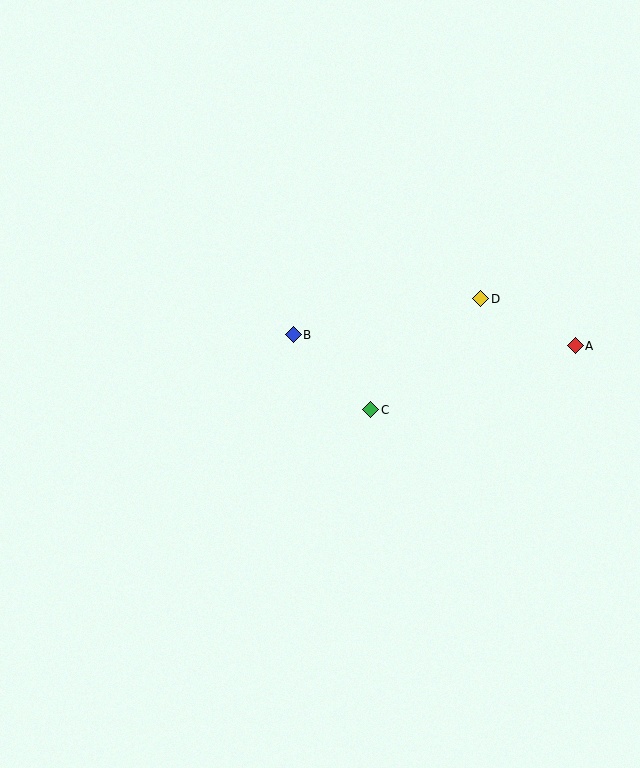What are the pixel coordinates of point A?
Point A is at (575, 346).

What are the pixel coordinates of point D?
Point D is at (481, 299).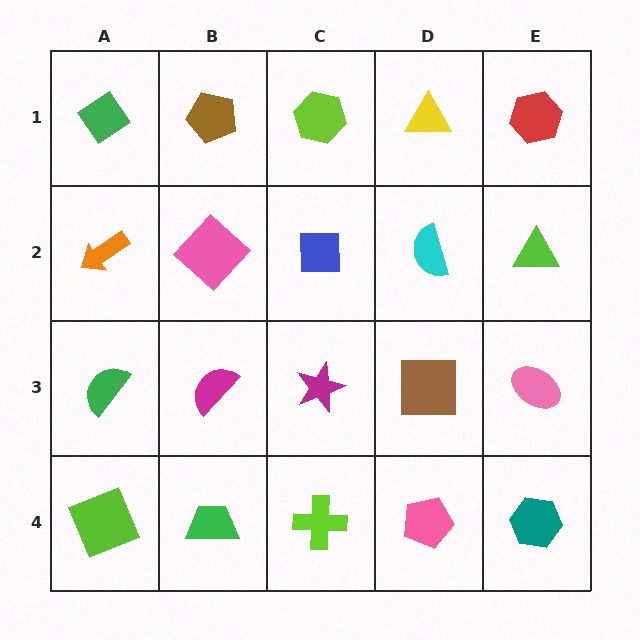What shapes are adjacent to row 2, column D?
A yellow triangle (row 1, column D), a brown square (row 3, column D), a blue square (row 2, column C), a lime triangle (row 2, column E).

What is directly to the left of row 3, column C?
A magenta semicircle.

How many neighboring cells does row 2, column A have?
3.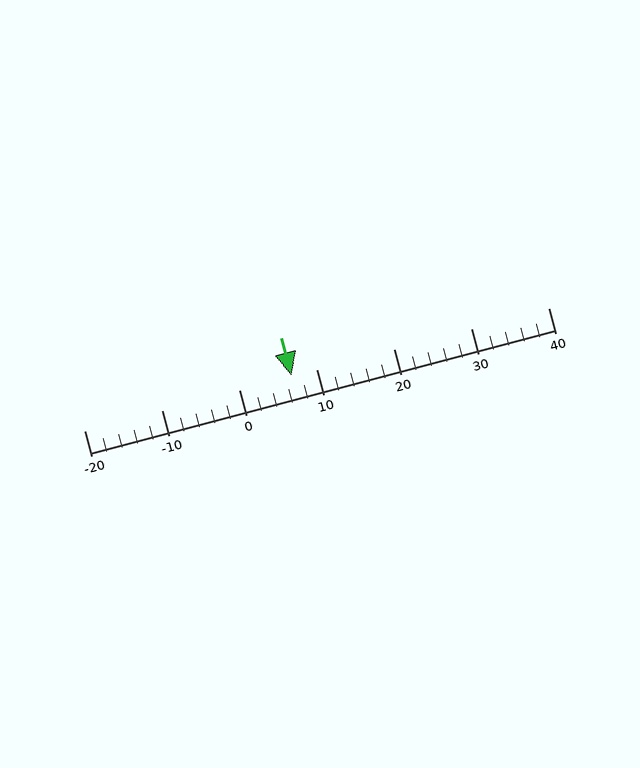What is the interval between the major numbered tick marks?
The major tick marks are spaced 10 units apart.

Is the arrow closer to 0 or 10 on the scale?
The arrow is closer to 10.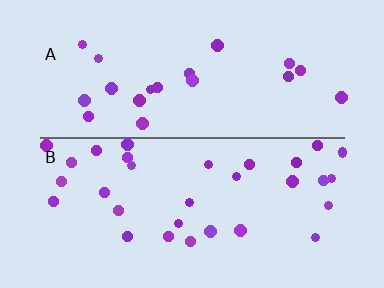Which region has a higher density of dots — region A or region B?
B (the bottom).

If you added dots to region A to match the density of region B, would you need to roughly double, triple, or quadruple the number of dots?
Approximately double.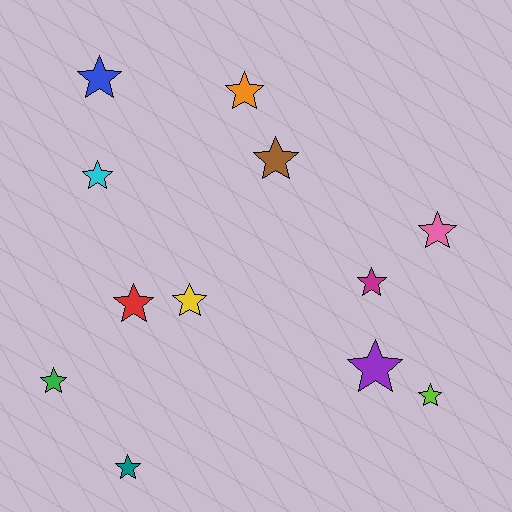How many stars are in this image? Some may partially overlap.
There are 12 stars.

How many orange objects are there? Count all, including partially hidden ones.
There is 1 orange object.